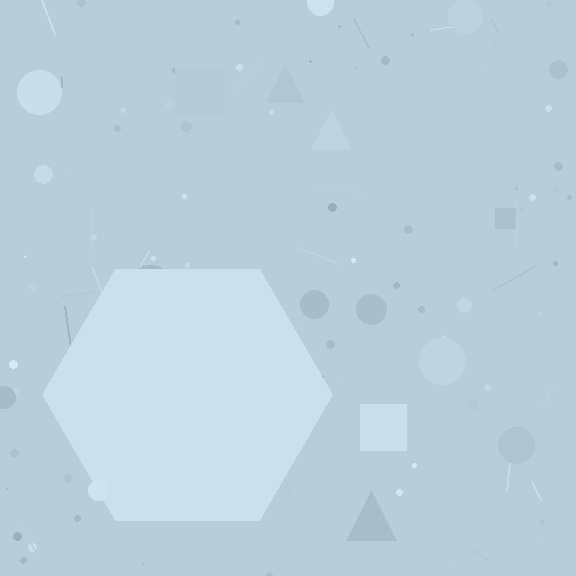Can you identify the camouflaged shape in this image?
The camouflaged shape is a hexagon.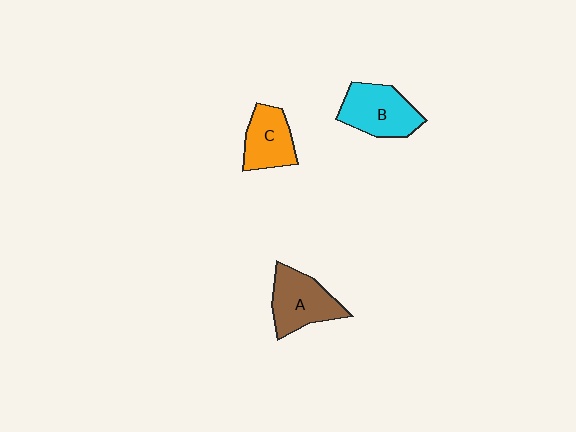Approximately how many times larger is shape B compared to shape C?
Approximately 1.3 times.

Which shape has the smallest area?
Shape C (orange).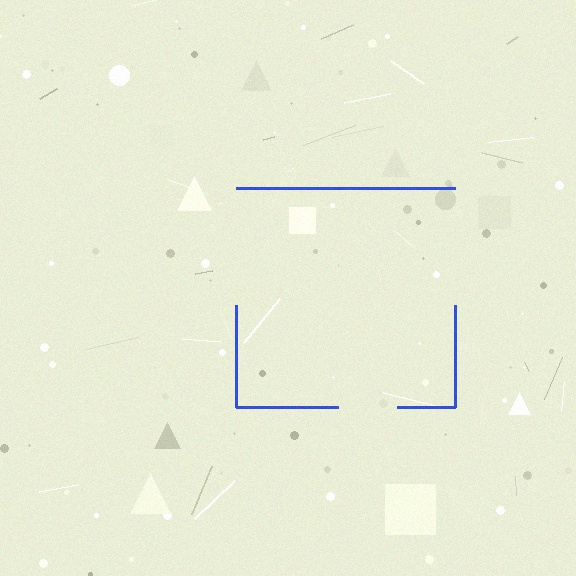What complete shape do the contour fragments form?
The contour fragments form a square.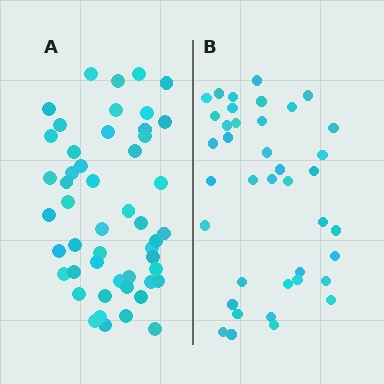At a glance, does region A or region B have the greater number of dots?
Region A (the left region) has more dots.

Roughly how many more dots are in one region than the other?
Region A has roughly 12 or so more dots than region B.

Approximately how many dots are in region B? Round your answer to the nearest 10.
About 40 dots. (The exact count is 39, which rounds to 40.)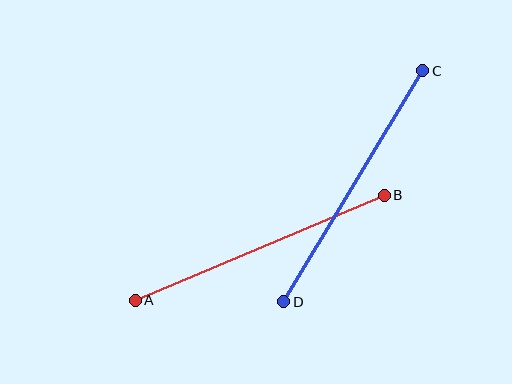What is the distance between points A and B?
The distance is approximately 270 pixels.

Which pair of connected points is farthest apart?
Points A and B are farthest apart.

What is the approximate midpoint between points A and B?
The midpoint is at approximately (260, 248) pixels.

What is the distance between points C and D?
The distance is approximately 269 pixels.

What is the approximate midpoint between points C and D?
The midpoint is at approximately (353, 186) pixels.